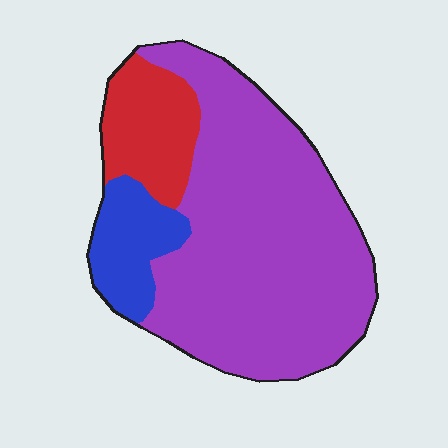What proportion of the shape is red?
Red takes up about one sixth (1/6) of the shape.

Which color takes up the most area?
Purple, at roughly 70%.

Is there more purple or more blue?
Purple.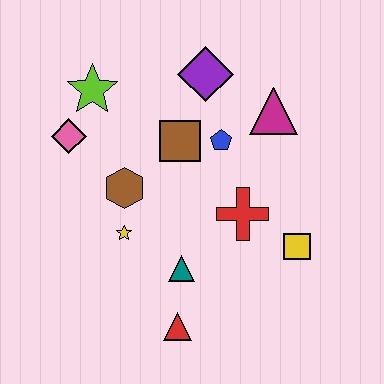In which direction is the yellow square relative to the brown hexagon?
The yellow square is to the right of the brown hexagon.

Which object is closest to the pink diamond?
The lime star is closest to the pink diamond.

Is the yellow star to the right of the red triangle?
No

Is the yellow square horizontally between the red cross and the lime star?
No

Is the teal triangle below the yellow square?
Yes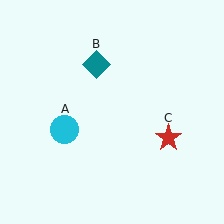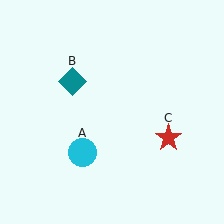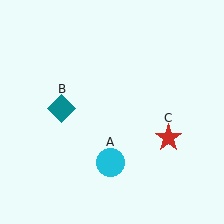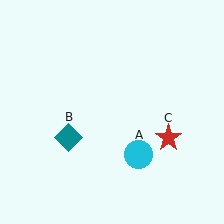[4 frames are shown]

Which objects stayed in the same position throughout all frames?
Red star (object C) remained stationary.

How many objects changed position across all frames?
2 objects changed position: cyan circle (object A), teal diamond (object B).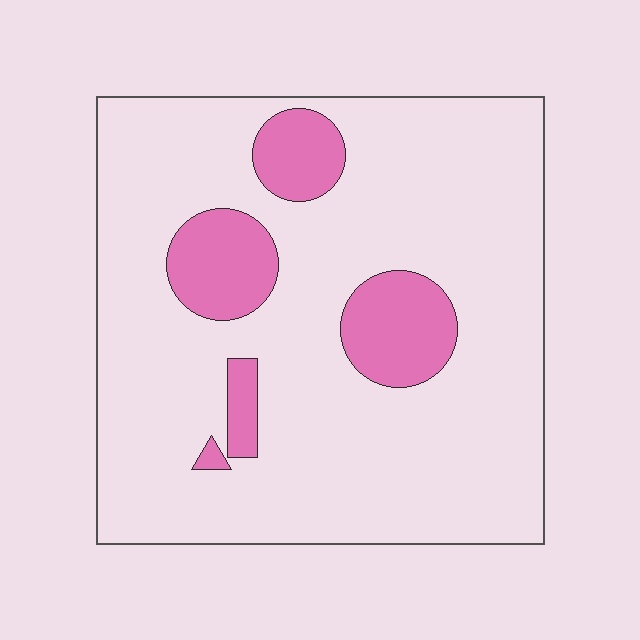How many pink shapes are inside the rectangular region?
5.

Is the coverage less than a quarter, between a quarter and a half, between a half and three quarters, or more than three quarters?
Less than a quarter.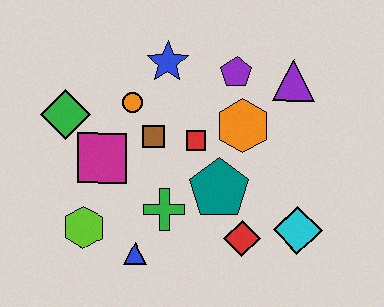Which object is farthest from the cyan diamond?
The green diamond is farthest from the cyan diamond.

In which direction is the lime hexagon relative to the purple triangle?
The lime hexagon is to the left of the purple triangle.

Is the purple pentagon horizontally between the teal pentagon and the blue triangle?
No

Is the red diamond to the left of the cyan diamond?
Yes